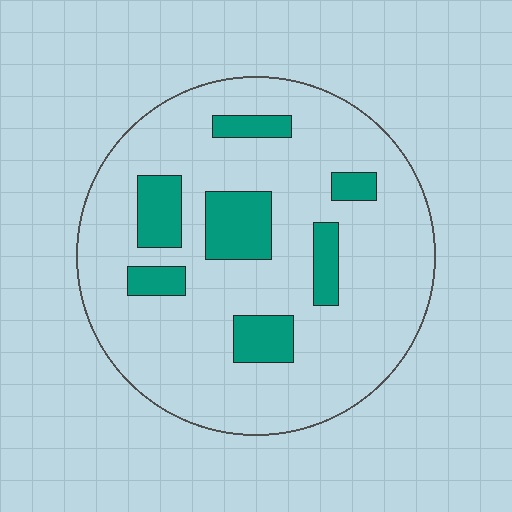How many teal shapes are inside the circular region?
7.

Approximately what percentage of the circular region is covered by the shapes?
Approximately 20%.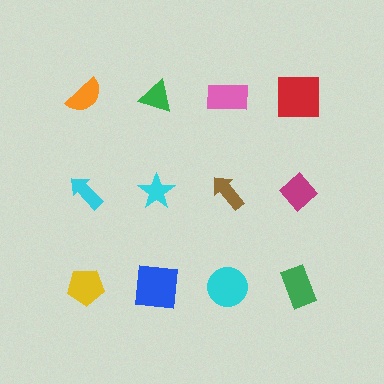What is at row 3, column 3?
A cyan circle.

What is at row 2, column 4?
A magenta diamond.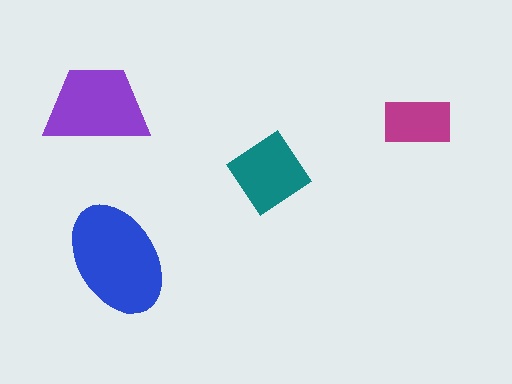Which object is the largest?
The blue ellipse.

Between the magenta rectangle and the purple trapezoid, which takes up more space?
The purple trapezoid.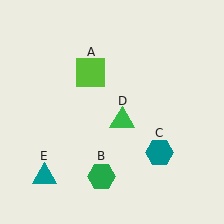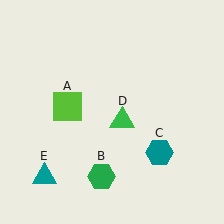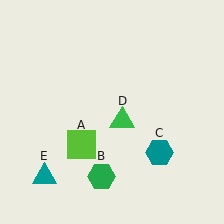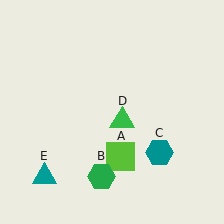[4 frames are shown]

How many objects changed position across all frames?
1 object changed position: lime square (object A).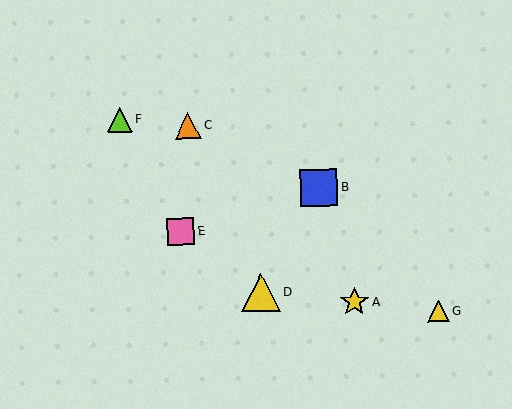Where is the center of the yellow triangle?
The center of the yellow triangle is at (439, 311).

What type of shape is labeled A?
Shape A is a yellow star.